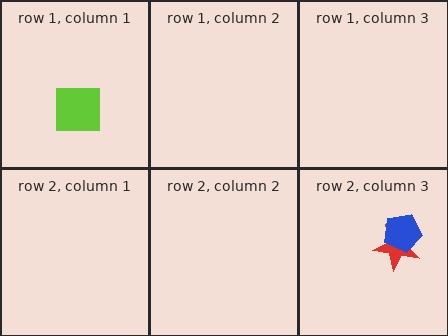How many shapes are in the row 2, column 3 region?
2.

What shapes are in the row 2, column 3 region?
The red star, the blue pentagon.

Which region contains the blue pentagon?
The row 2, column 3 region.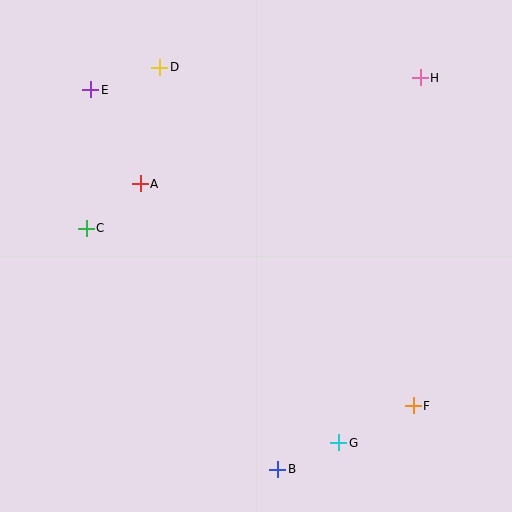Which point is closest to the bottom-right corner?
Point F is closest to the bottom-right corner.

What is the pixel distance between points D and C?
The distance between D and C is 177 pixels.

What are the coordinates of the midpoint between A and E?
The midpoint between A and E is at (116, 137).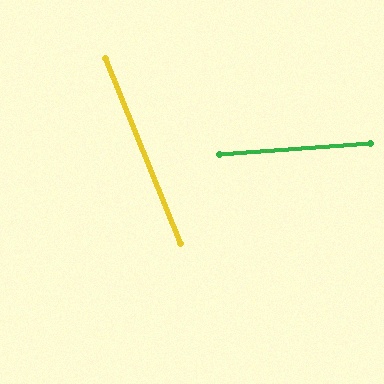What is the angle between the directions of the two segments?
Approximately 72 degrees.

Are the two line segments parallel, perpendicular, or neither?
Neither parallel nor perpendicular — they differ by about 72°.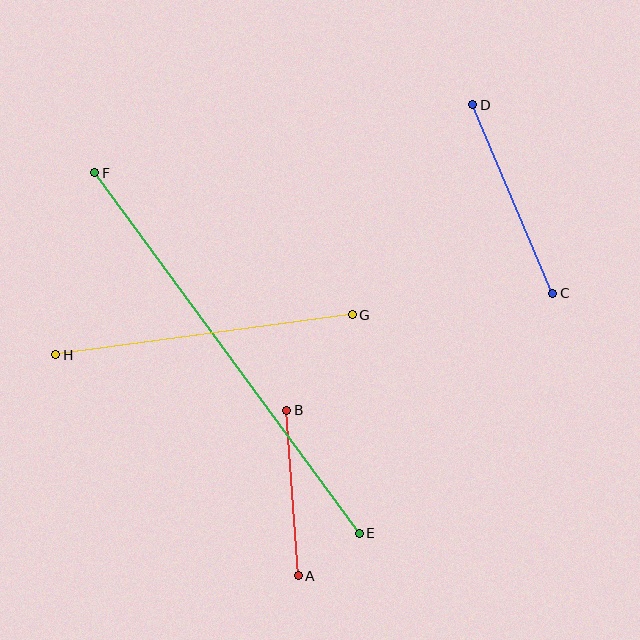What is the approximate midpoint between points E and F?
The midpoint is at approximately (227, 353) pixels.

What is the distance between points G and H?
The distance is approximately 300 pixels.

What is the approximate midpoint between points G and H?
The midpoint is at approximately (204, 335) pixels.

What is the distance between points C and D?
The distance is approximately 205 pixels.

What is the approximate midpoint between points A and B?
The midpoint is at approximately (292, 493) pixels.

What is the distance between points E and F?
The distance is approximately 447 pixels.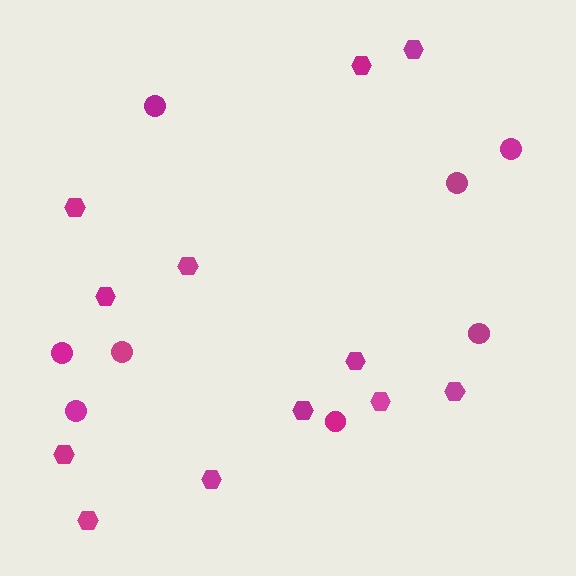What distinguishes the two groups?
There are 2 groups: one group of hexagons (12) and one group of circles (8).